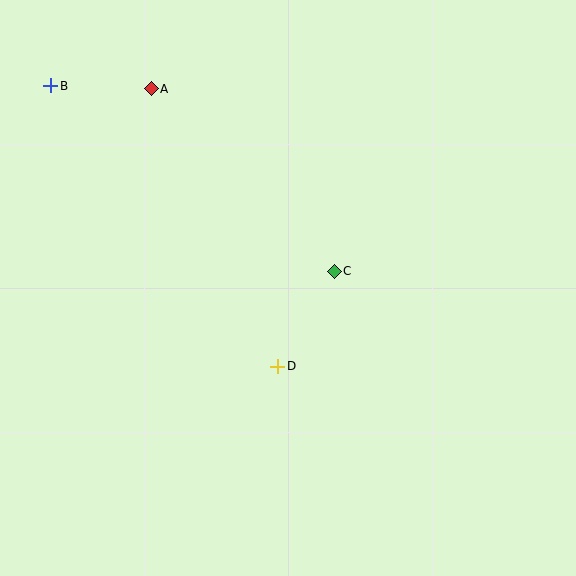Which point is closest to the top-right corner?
Point C is closest to the top-right corner.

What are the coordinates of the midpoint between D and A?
The midpoint between D and A is at (214, 227).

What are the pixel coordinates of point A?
Point A is at (151, 89).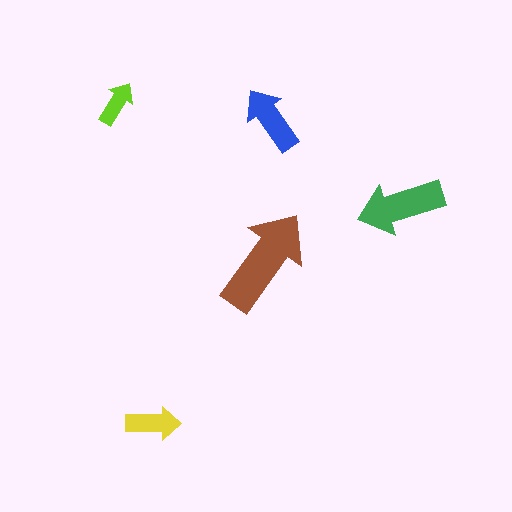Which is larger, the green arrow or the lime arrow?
The green one.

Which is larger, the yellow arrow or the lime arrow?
The yellow one.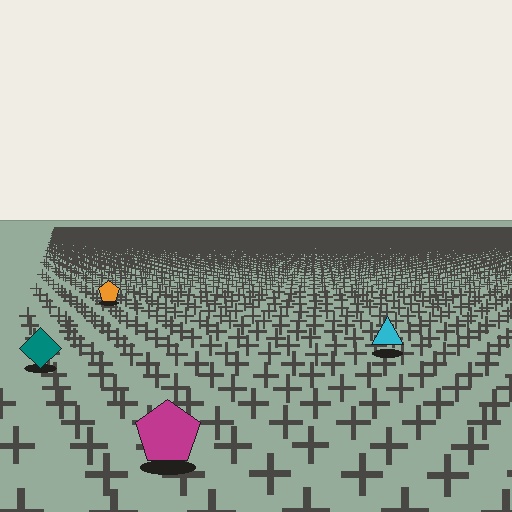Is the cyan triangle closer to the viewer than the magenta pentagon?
No. The magenta pentagon is closer — you can tell from the texture gradient: the ground texture is coarser near it.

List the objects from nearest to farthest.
From nearest to farthest: the magenta pentagon, the teal diamond, the cyan triangle, the orange pentagon.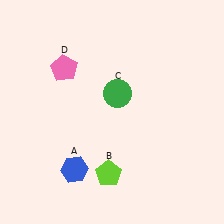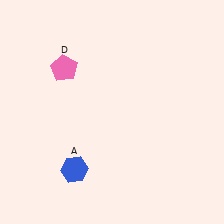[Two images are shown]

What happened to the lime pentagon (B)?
The lime pentagon (B) was removed in Image 2. It was in the bottom-left area of Image 1.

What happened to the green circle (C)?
The green circle (C) was removed in Image 2. It was in the top-right area of Image 1.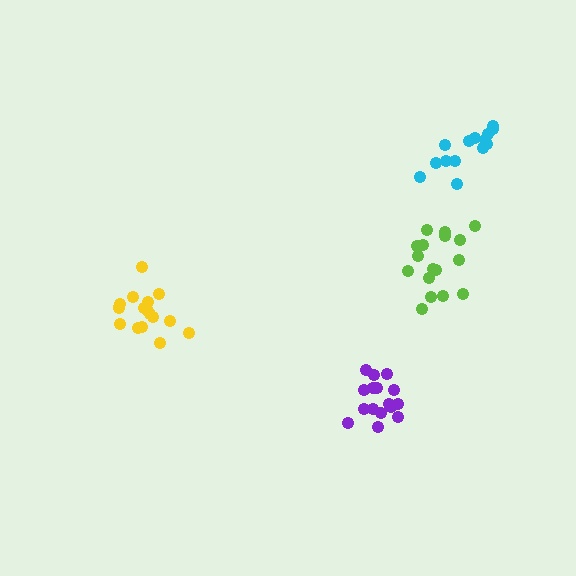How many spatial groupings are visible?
There are 4 spatial groupings.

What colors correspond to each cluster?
The clusters are colored: cyan, purple, lime, yellow.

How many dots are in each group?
Group 1: 14 dots, Group 2: 16 dots, Group 3: 17 dots, Group 4: 16 dots (63 total).